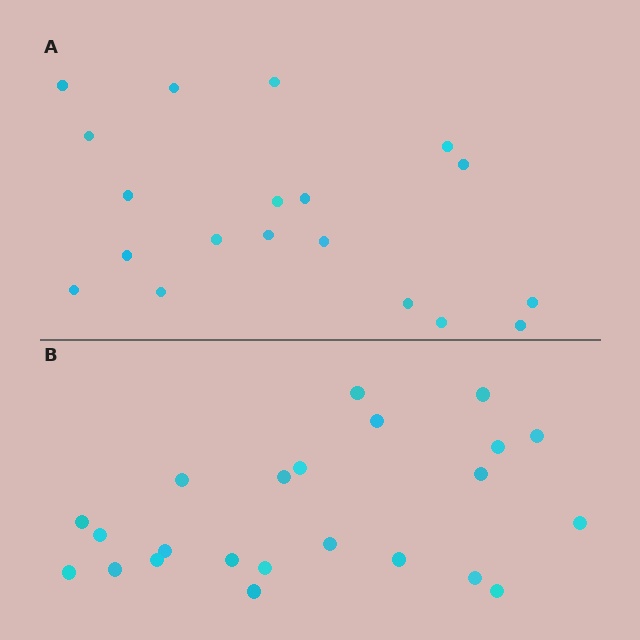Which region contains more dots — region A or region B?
Region B (the bottom region) has more dots.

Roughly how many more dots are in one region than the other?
Region B has about 4 more dots than region A.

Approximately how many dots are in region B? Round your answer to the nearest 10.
About 20 dots. (The exact count is 23, which rounds to 20.)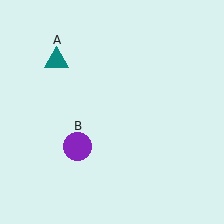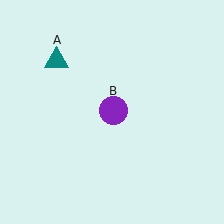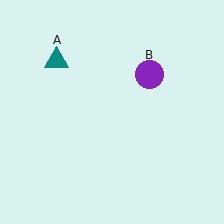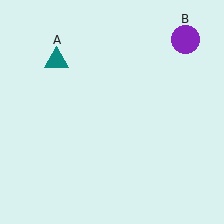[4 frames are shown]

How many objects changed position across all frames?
1 object changed position: purple circle (object B).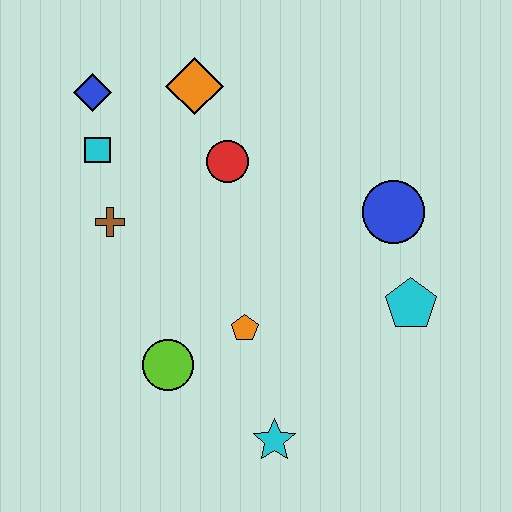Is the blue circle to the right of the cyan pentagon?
No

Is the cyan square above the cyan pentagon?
Yes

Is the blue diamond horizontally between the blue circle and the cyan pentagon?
No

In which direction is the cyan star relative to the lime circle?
The cyan star is to the right of the lime circle.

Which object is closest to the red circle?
The orange diamond is closest to the red circle.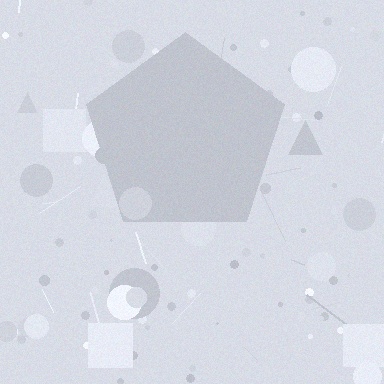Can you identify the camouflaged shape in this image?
The camouflaged shape is a pentagon.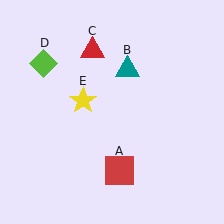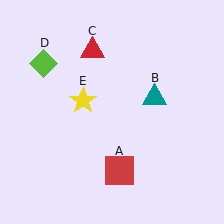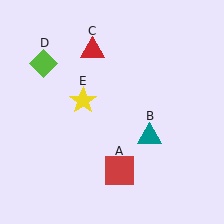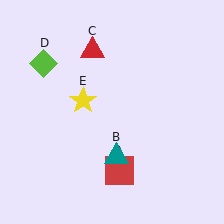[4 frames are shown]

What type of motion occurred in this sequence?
The teal triangle (object B) rotated clockwise around the center of the scene.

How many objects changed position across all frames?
1 object changed position: teal triangle (object B).